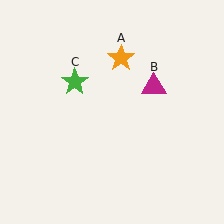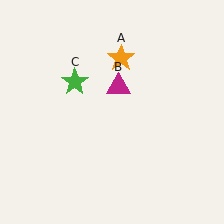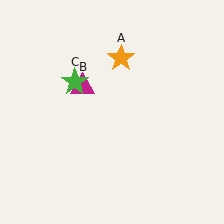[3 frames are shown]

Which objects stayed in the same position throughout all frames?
Orange star (object A) and green star (object C) remained stationary.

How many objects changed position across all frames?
1 object changed position: magenta triangle (object B).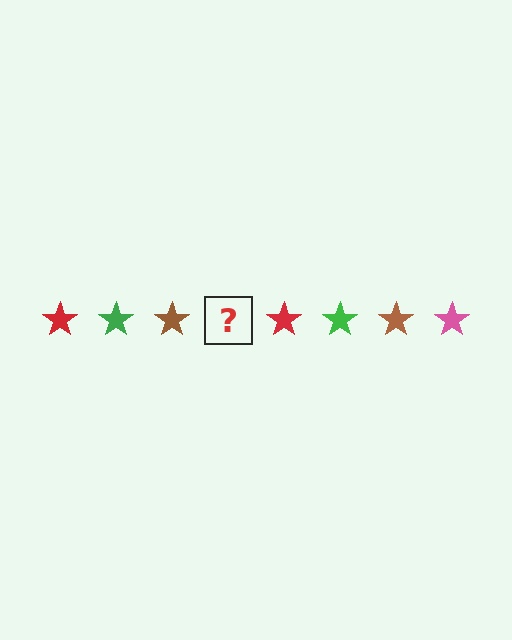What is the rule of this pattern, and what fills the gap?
The rule is that the pattern cycles through red, green, brown, pink stars. The gap should be filled with a pink star.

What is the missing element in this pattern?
The missing element is a pink star.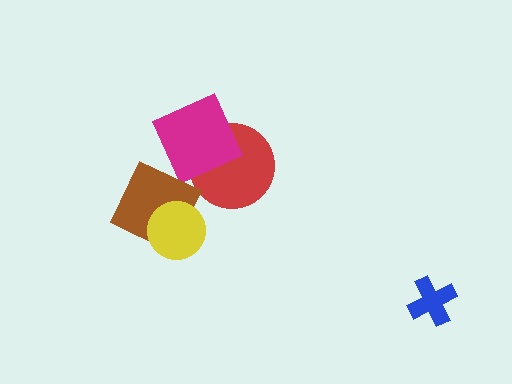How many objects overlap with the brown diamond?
2 objects overlap with the brown diamond.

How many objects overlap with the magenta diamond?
2 objects overlap with the magenta diamond.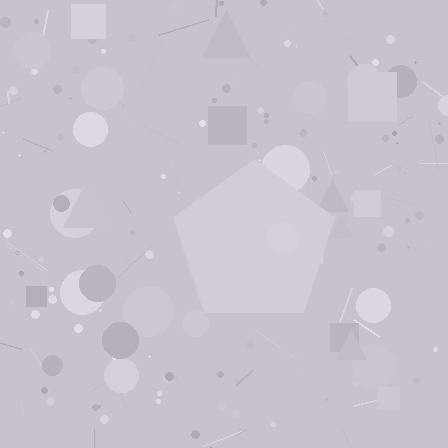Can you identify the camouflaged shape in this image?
The camouflaged shape is a pentagon.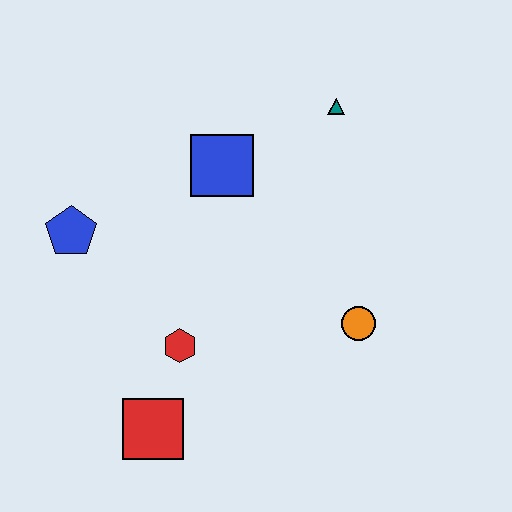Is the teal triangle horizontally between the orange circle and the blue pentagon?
Yes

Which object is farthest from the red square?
The teal triangle is farthest from the red square.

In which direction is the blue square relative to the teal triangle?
The blue square is to the left of the teal triangle.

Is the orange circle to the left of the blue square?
No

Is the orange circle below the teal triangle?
Yes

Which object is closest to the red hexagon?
The red square is closest to the red hexagon.